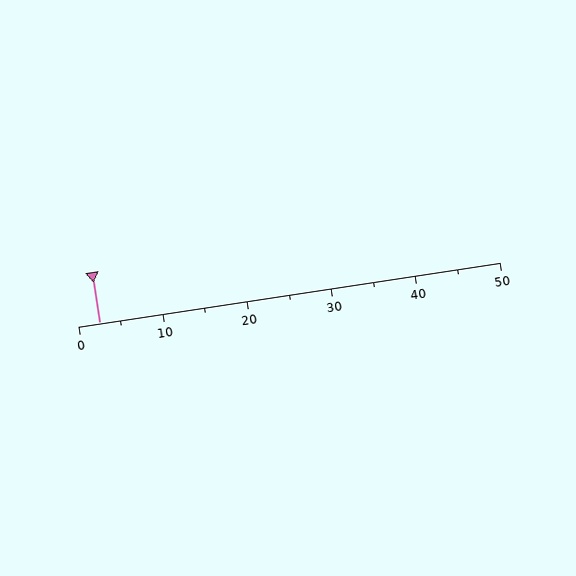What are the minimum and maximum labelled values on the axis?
The axis runs from 0 to 50.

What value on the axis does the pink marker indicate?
The marker indicates approximately 2.5.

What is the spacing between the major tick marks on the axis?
The major ticks are spaced 10 apart.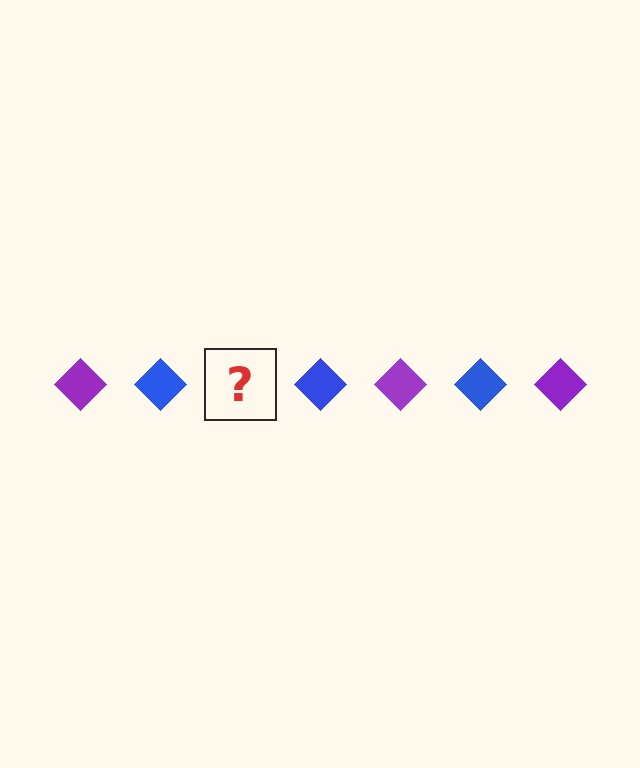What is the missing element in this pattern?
The missing element is a purple diamond.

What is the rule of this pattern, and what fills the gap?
The rule is that the pattern cycles through purple, blue diamonds. The gap should be filled with a purple diamond.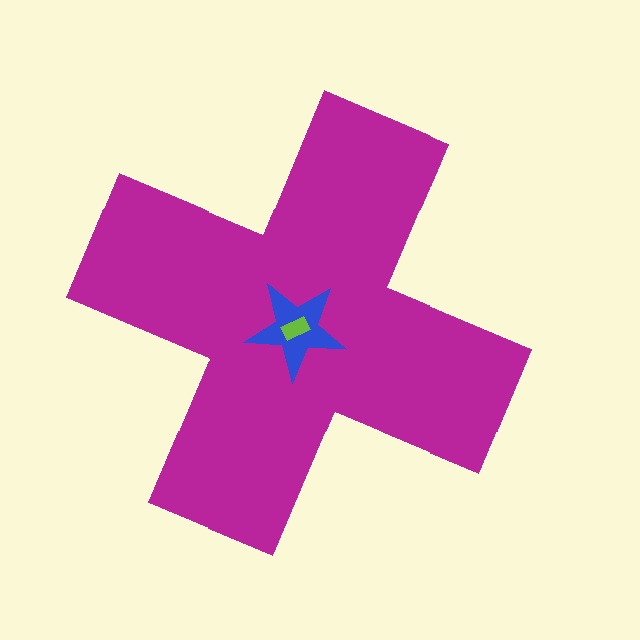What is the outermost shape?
The magenta cross.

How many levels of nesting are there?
3.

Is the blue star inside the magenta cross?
Yes.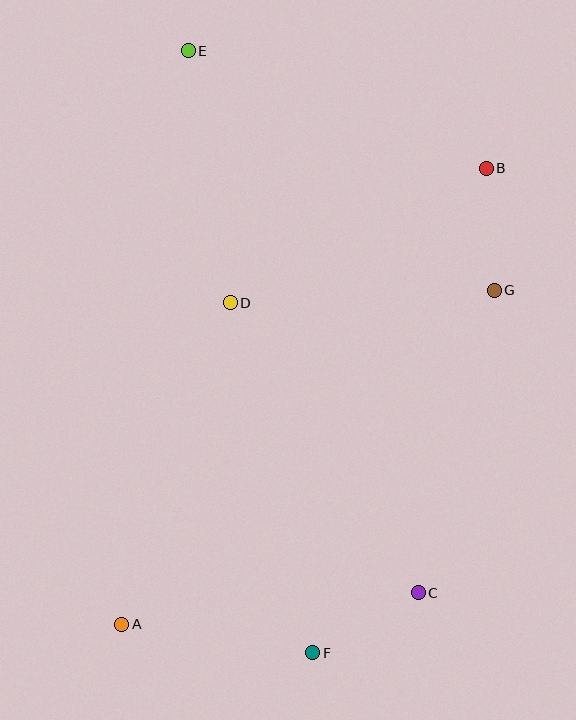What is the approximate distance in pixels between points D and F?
The distance between D and F is approximately 360 pixels.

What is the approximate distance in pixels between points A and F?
The distance between A and F is approximately 193 pixels.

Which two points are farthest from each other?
Points E and F are farthest from each other.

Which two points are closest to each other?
Points C and F are closest to each other.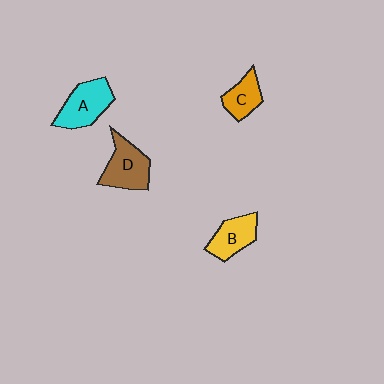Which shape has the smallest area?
Shape C (orange).